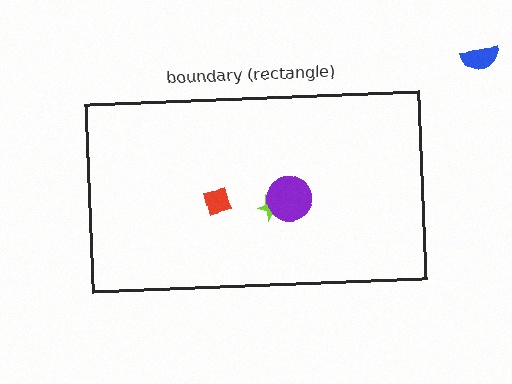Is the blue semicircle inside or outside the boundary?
Outside.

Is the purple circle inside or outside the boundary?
Inside.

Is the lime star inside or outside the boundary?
Inside.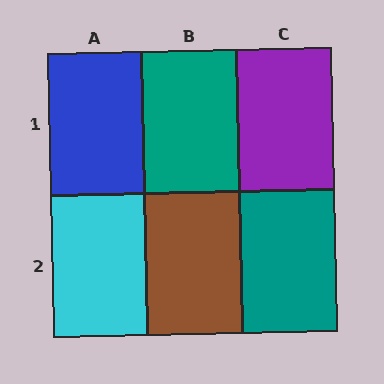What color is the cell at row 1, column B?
Teal.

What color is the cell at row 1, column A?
Blue.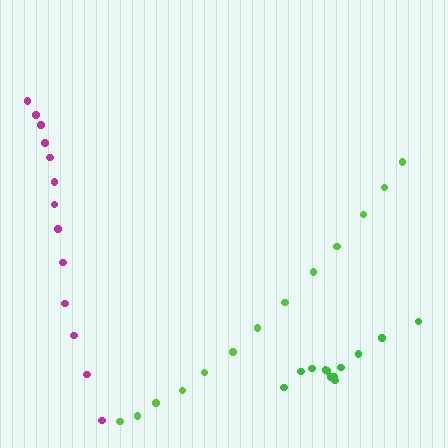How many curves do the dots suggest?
There are 3 distinct paths.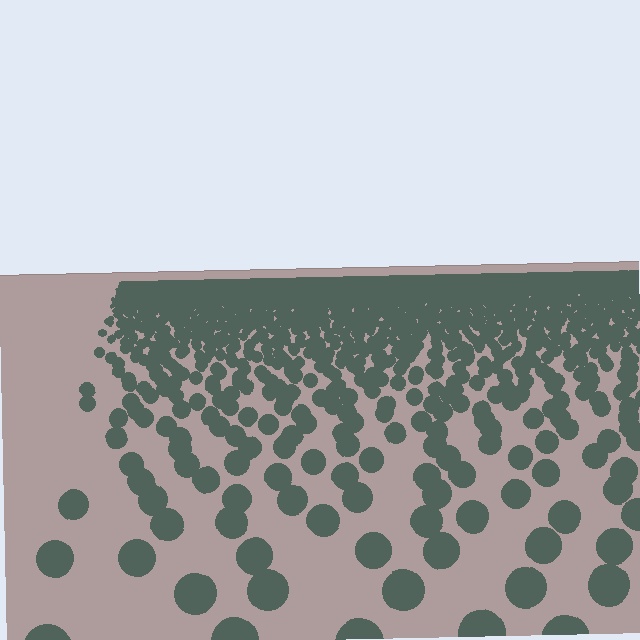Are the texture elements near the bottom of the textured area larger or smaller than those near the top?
Larger. Near the bottom, elements are closer to the viewer and appear at a bigger on-screen size.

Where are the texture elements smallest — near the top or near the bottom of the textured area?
Near the top.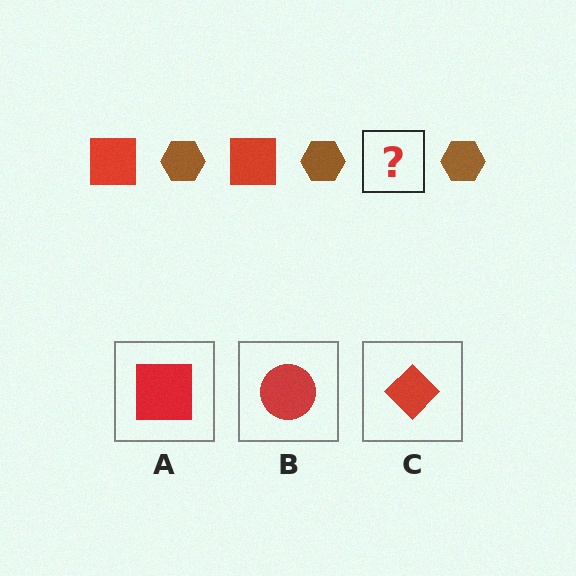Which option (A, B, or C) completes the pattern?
A.